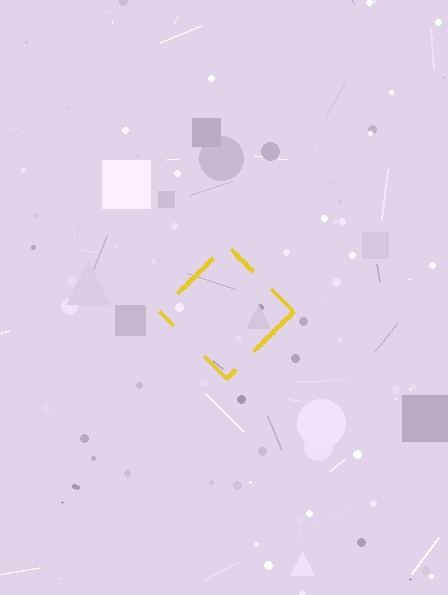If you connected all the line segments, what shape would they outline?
They would outline a diamond.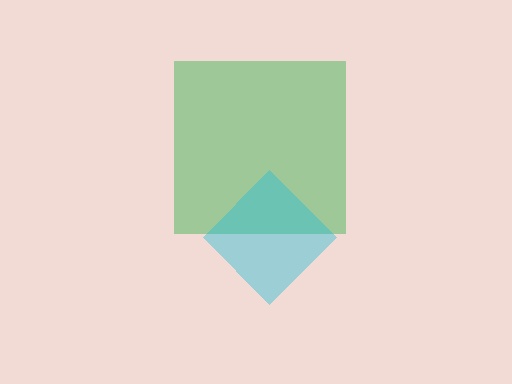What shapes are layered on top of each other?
The layered shapes are: a green square, a cyan diamond.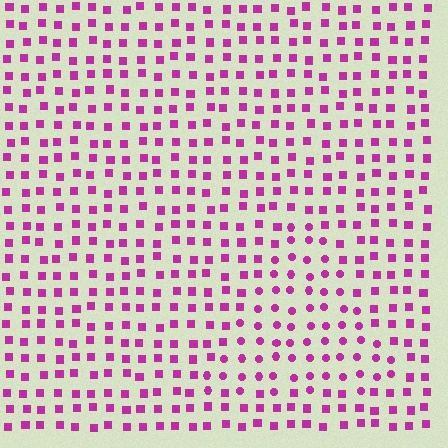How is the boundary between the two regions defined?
The boundary is defined by a change in element shape: circles inside vs. squares outside. All elements share the same color and spacing.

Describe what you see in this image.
The image is filled with small magenta elements arranged in a uniform grid. A triangle-shaped region contains circles, while the surrounding area contains squares. The boundary is defined purely by the change in element shape.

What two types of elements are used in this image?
The image uses circles inside the triangle region and squares outside it.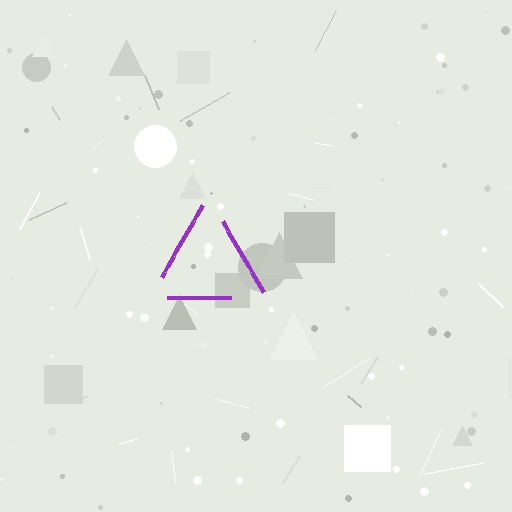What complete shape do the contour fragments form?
The contour fragments form a triangle.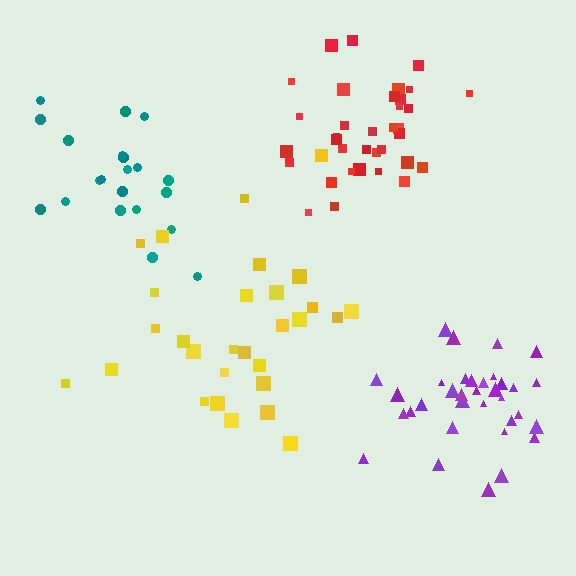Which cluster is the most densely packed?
Purple.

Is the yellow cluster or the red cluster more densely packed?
Red.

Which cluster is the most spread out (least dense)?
Yellow.